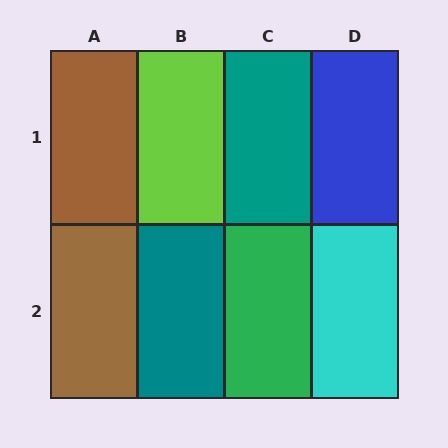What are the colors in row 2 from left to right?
Brown, teal, green, cyan.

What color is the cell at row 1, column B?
Lime.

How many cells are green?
1 cell is green.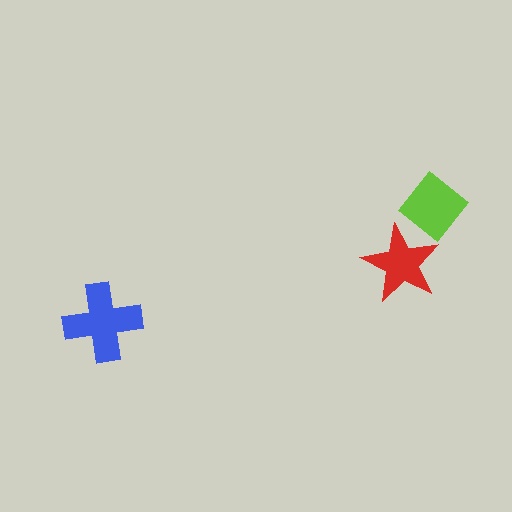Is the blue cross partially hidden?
No, no other shape covers it.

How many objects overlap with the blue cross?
0 objects overlap with the blue cross.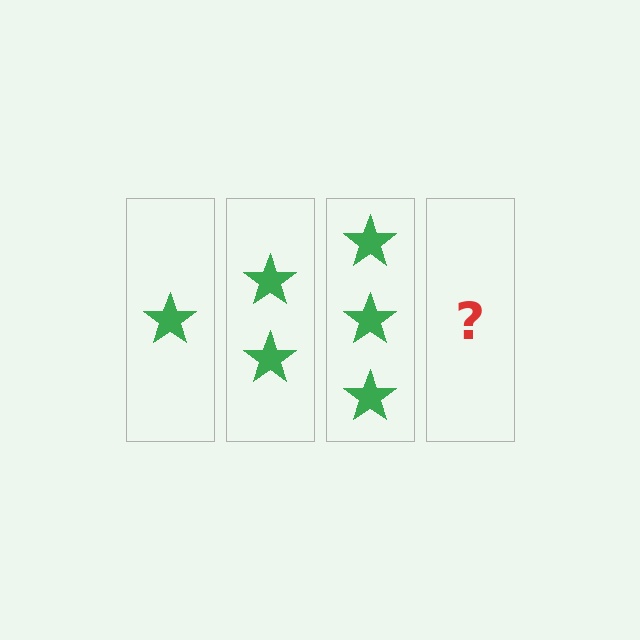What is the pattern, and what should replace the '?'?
The pattern is that each step adds one more star. The '?' should be 4 stars.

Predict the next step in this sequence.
The next step is 4 stars.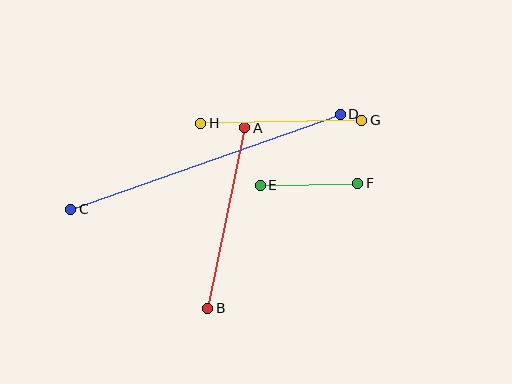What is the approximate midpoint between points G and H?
The midpoint is at approximately (281, 122) pixels.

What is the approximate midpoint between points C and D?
The midpoint is at approximately (206, 162) pixels.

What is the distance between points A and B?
The distance is approximately 184 pixels.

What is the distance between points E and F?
The distance is approximately 98 pixels.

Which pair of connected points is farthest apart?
Points C and D are farthest apart.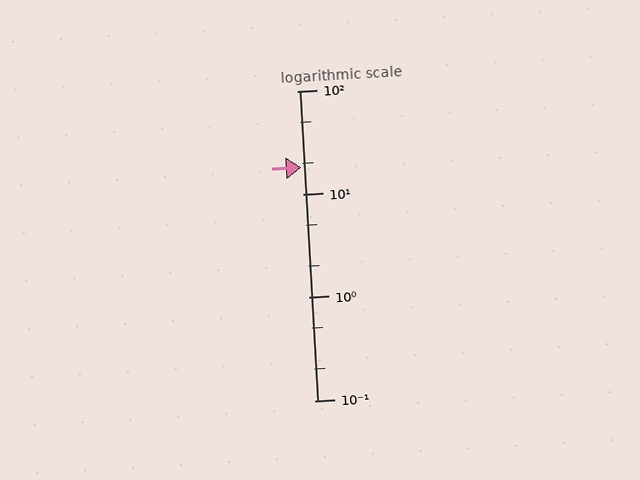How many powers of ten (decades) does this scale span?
The scale spans 3 decades, from 0.1 to 100.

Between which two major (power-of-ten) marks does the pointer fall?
The pointer is between 10 and 100.